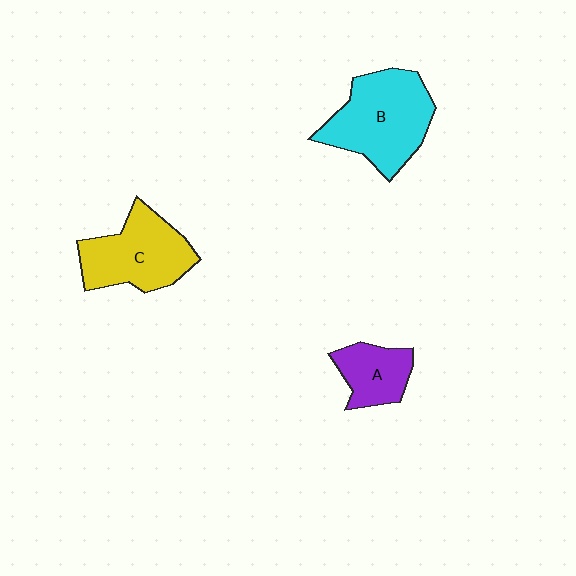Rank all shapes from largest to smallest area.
From largest to smallest: B (cyan), C (yellow), A (purple).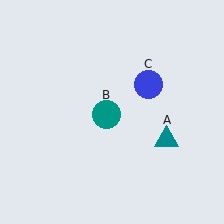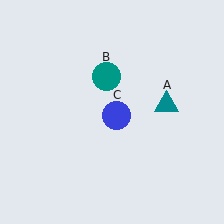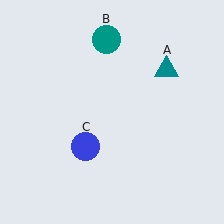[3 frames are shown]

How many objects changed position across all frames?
3 objects changed position: teal triangle (object A), teal circle (object B), blue circle (object C).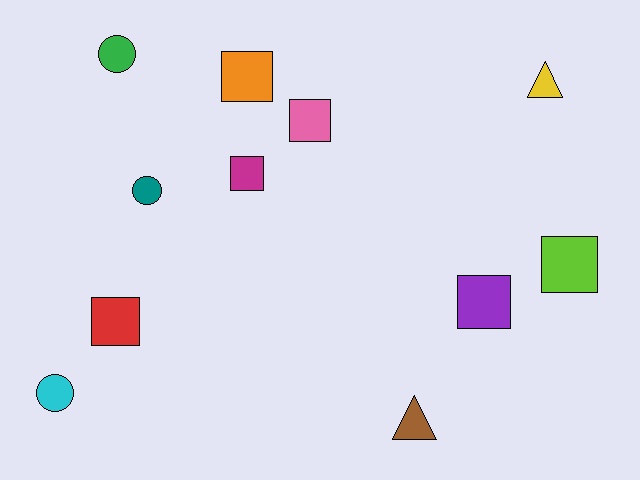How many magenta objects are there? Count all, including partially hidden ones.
There is 1 magenta object.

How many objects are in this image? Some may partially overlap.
There are 11 objects.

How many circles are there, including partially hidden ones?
There are 3 circles.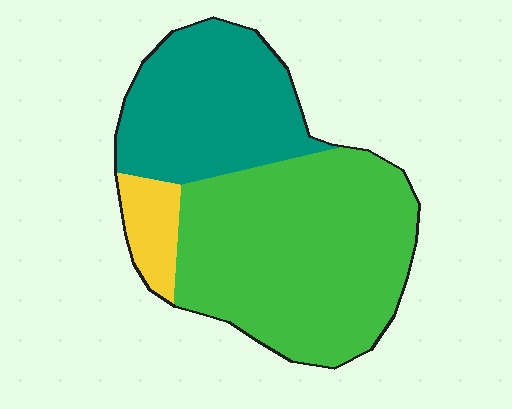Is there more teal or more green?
Green.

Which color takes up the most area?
Green, at roughly 60%.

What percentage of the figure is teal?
Teal takes up between a third and a half of the figure.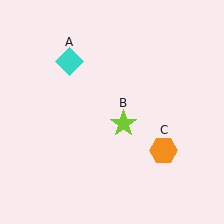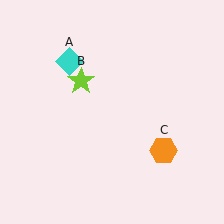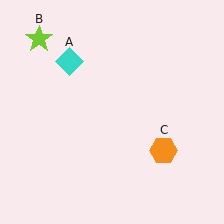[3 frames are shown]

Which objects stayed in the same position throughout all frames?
Cyan diamond (object A) and orange hexagon (object C) remained stationary.